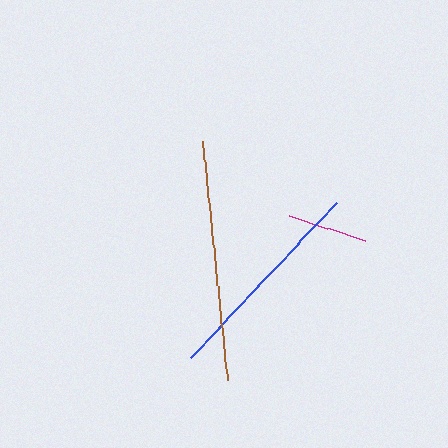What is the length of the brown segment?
The brown segment is approximately 240 pixels long.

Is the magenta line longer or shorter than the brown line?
The brown line is longer than the magenta line.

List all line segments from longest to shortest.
From longest to shortest: brown, blue, magenta.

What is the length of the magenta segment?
The magenta segment is approximately 81 pixels long.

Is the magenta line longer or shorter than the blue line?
The blue line is longer than the magenta line.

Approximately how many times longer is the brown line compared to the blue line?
The brown line is approximately 1.1 times the length of the blue line.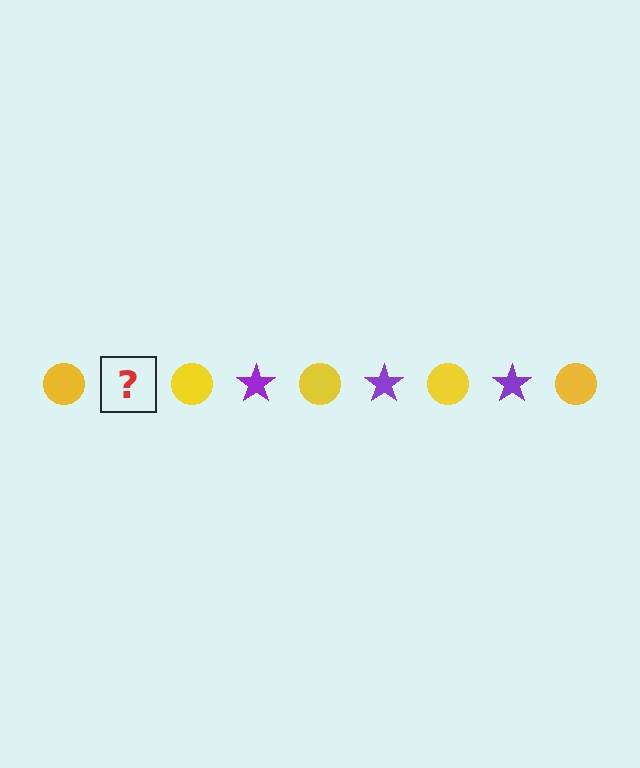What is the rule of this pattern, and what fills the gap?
The rule is that the pattern alternates between yellow circle and purple star. The gap should be filled with a purple star.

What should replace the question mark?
The question mark should be replaced with a purple star.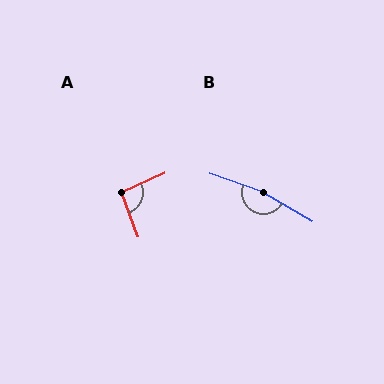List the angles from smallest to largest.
A (93°), B (169°).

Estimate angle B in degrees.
Approximately 169 degrees.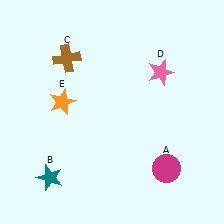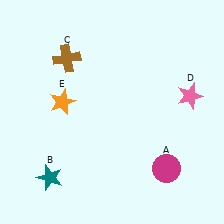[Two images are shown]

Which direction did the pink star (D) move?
The pink star (D) moved right.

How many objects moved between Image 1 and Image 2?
1 object moved between the two images.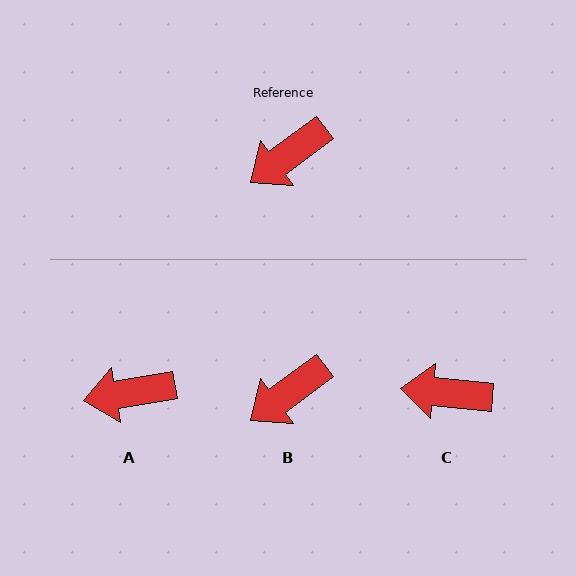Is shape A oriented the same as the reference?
No, it is off by about 27 degrees.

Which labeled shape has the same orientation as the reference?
B.